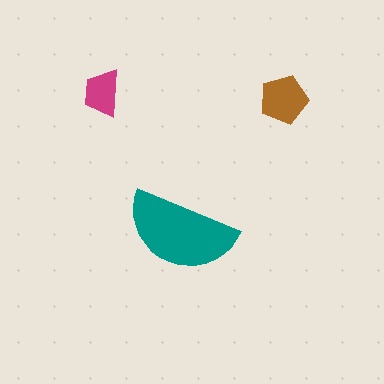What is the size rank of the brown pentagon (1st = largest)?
2nd.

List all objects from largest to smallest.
The teal semicircle, the brown pentagon, the magenta trapezoid.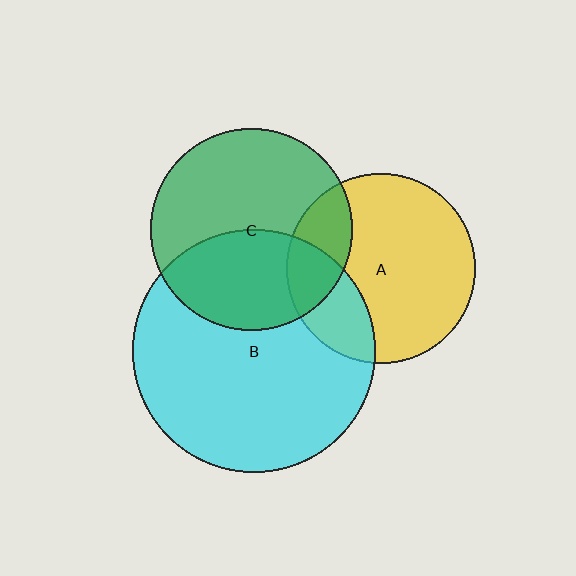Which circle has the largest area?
Circle B (cyan).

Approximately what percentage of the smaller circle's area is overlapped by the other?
Approximately 40%.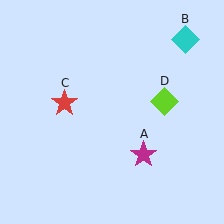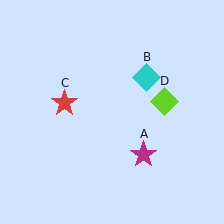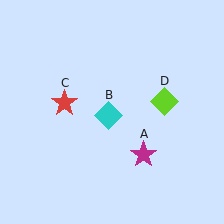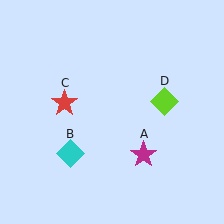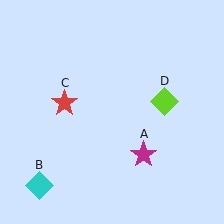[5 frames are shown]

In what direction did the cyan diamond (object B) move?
The cyan diamond (object B) moved down and to the left.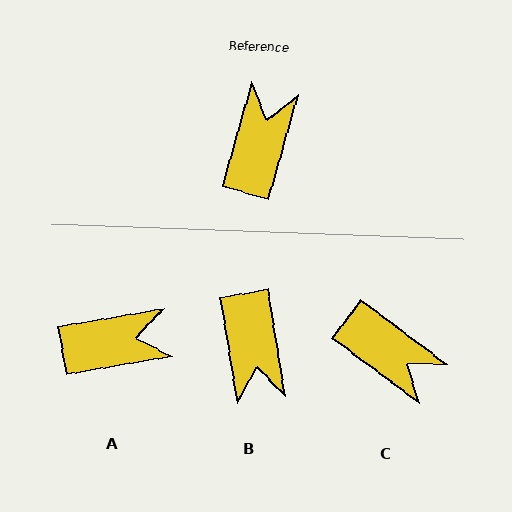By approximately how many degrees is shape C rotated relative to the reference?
Approximately 111 degrees clockwise.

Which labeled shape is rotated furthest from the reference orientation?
B, about 155 degrees away.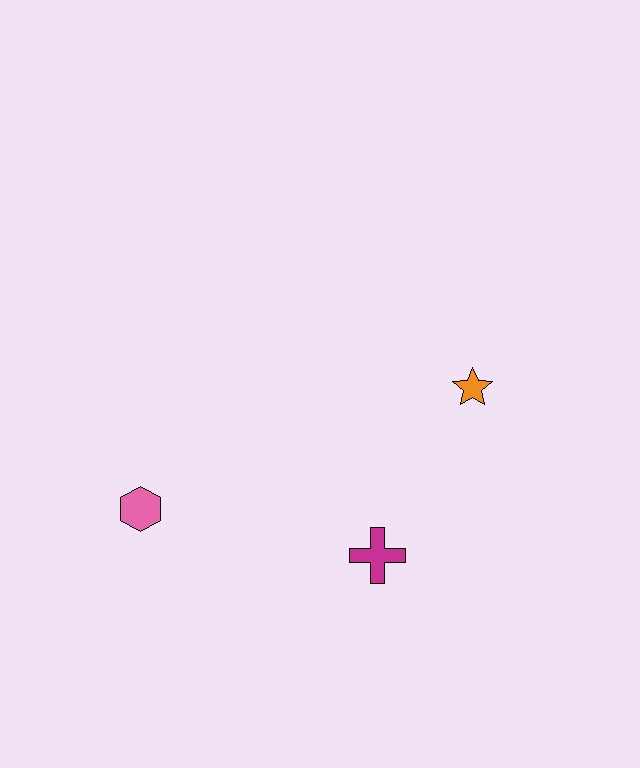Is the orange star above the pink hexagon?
Yes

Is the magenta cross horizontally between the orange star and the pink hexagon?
Yes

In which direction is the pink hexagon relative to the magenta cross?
The pink hexagon is to the left of the magenta cross.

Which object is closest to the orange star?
The magenta cross is closest to the orange star.